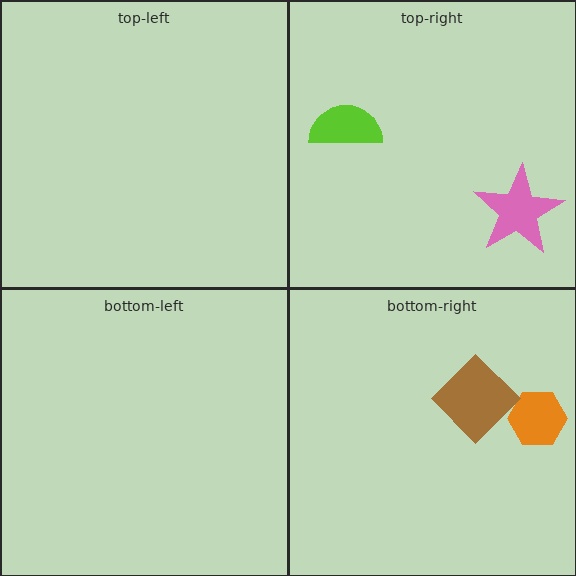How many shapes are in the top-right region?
2.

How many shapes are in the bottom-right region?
2.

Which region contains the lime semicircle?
The top-right region.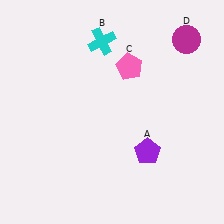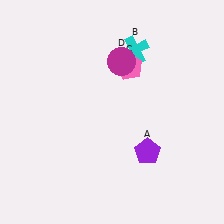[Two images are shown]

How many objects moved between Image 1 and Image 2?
2 objects moved between the two images.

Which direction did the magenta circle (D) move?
The magenta circle (D) moved left.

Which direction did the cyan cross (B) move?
The cyan cross (B) moved right.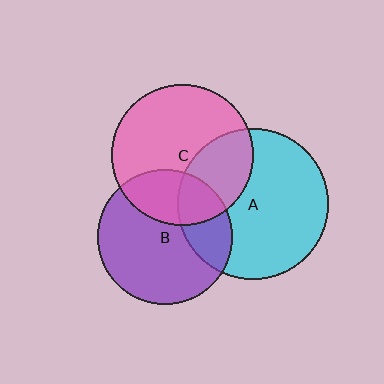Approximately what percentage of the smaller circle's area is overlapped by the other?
Approximately 25%.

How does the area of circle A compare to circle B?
Approximately 1.2 times.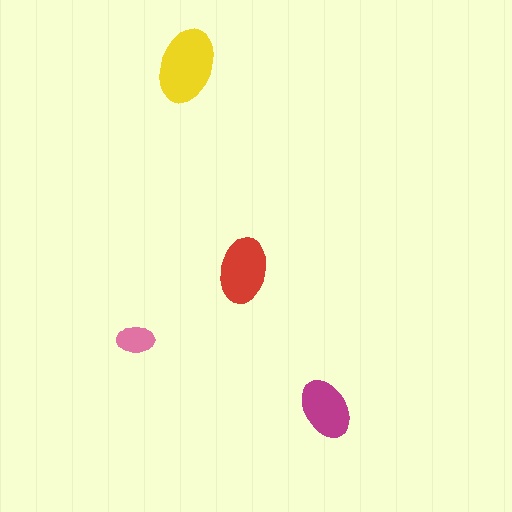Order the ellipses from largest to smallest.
the yellow one, the red one, the magenta one, the pink one.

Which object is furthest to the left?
The pink ellipse is leftmost.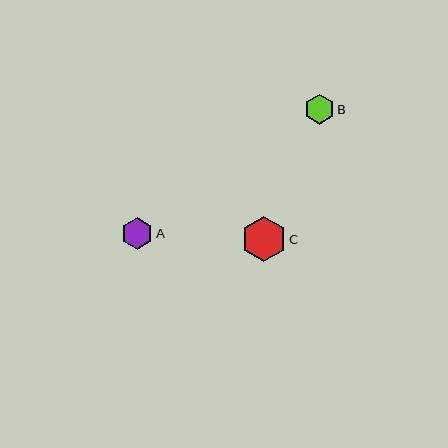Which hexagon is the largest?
Hexagon C is the largest with a size of approximately 45 pixels.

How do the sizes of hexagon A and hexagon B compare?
Hexagon A and hexagon B are approximately the same size.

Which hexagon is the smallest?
Hexagon B is the smallest with a size of approximately 30 pixels.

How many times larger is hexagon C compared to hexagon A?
Hexagon C is approximately 1.4 times the size of hexagon A.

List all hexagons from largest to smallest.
From largest to smallest: C, A, B.